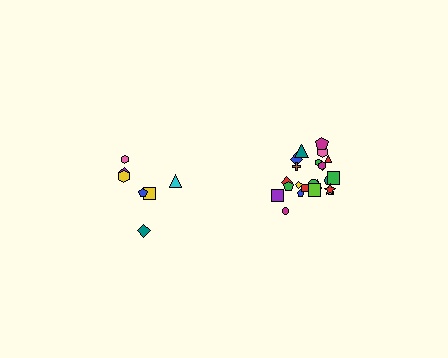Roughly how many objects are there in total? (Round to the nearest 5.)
Roughly 30 objects in total.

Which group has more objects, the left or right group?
The right group.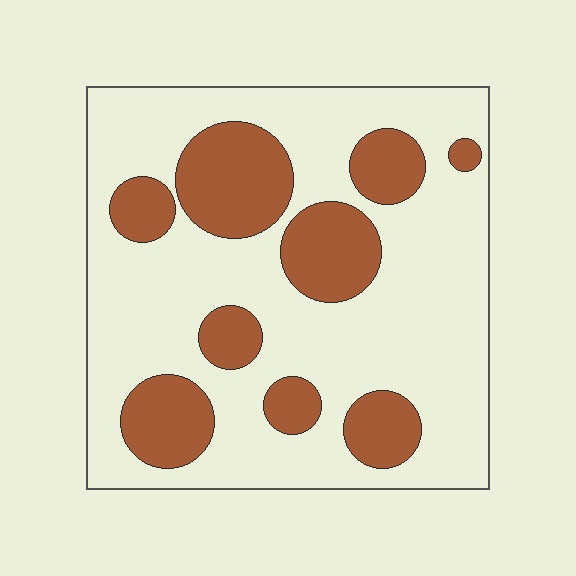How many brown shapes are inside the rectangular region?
9.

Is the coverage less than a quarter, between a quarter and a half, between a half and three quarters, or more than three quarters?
Between a quarter and a half.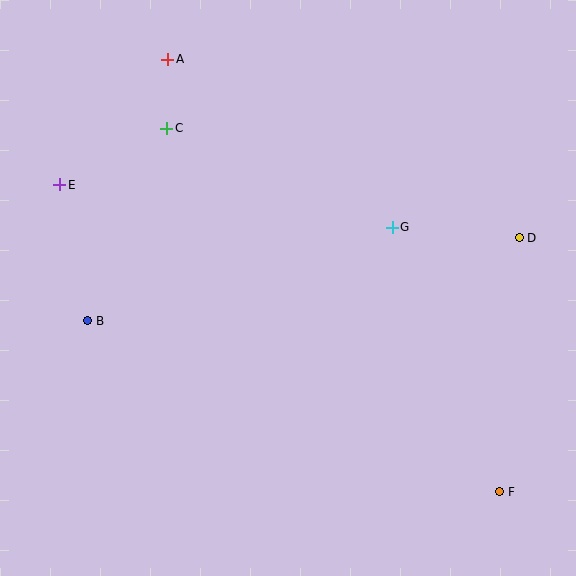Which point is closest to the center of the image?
Point G at (392, 227) is closest to the center.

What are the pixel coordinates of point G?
Point G is at (392, 227).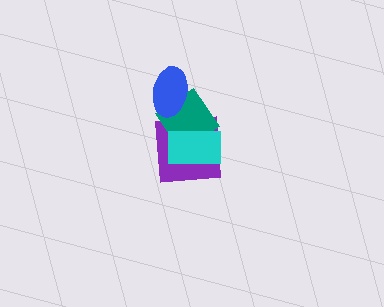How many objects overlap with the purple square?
3 objects overlap with the purple square.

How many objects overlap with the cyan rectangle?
2 objects overlap with the cyan rectangle.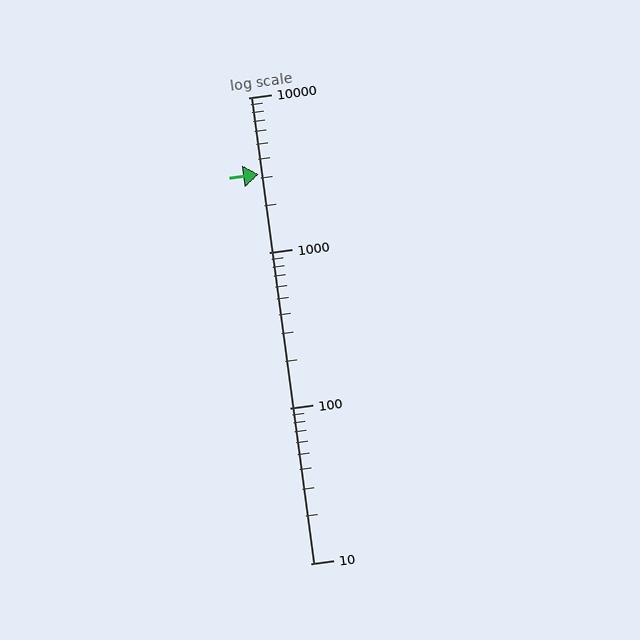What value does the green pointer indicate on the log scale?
The pointer indicates approximately 3200.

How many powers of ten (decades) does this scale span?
The scale spans 3 decades, from 10 to 10000.